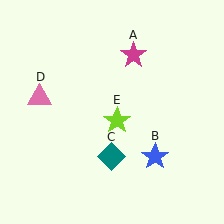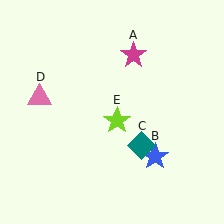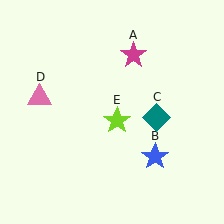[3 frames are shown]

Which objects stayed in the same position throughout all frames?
Magenta star (object A) and blue star (object B) and pink triangle (object D) and lime star (object E) remained stationary.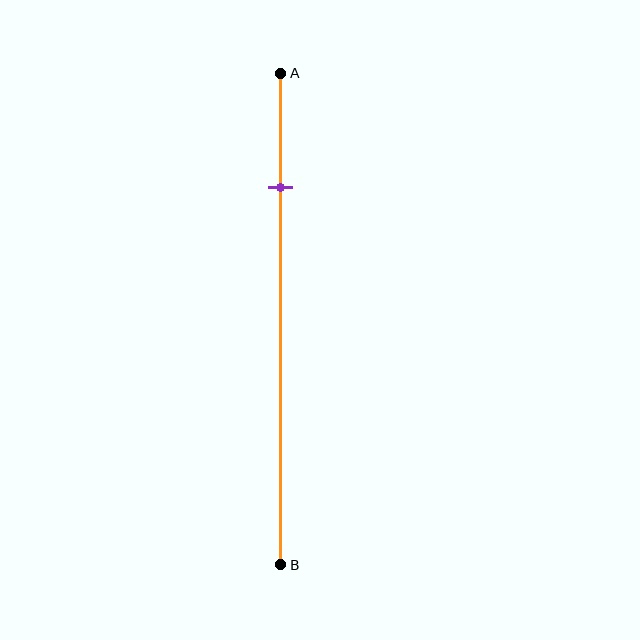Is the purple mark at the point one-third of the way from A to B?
No, the mark is at about 25% from A, not at the 33% one-third point.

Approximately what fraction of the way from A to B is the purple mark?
The purple mark is approximately 25% of the way from A to B.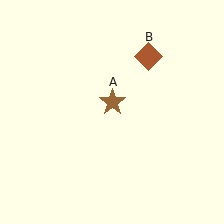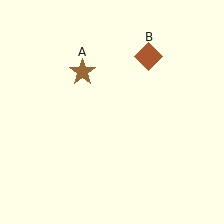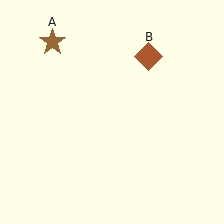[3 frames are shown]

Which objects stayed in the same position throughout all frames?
Brown diamond (object B) remained stationary.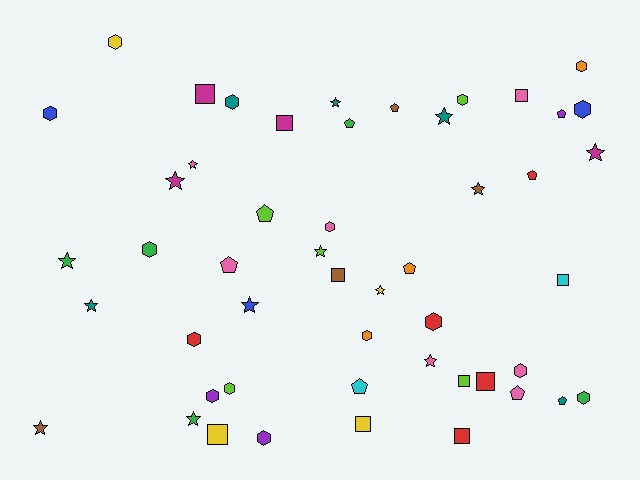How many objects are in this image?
There are 50 objects.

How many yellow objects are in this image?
There are 4 yellow objects.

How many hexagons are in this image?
There are 16 hexagons.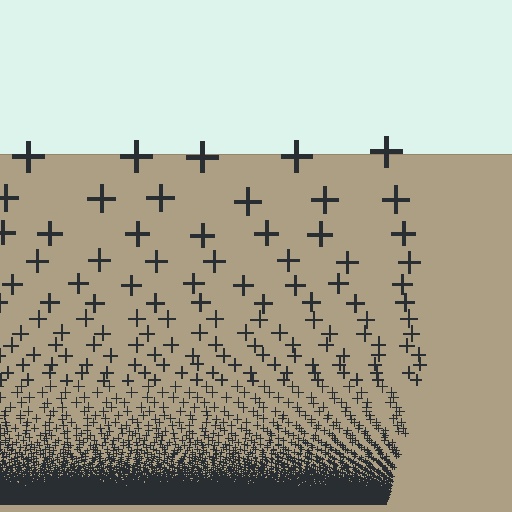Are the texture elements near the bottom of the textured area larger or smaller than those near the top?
Smaller. The gradient is inverted — elements near the bottom are smaller and denser.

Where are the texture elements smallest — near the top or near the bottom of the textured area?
Near the bottom.